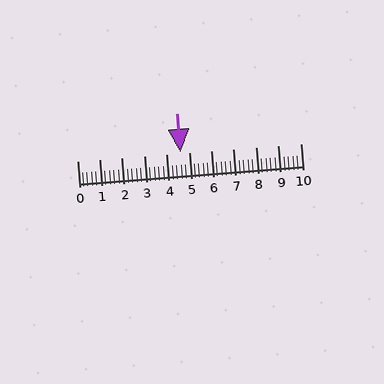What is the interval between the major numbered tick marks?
The major tick marks are spaced 1 units apart.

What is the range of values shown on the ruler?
The ruler shows values from 0 to 10.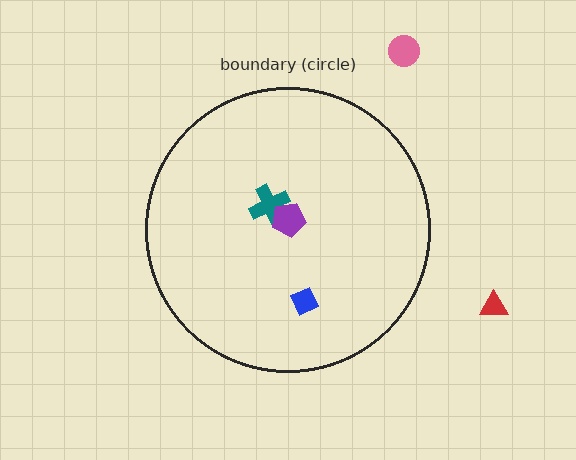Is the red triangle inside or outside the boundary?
Outside.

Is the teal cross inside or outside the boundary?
Inside.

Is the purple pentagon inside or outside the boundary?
Inside.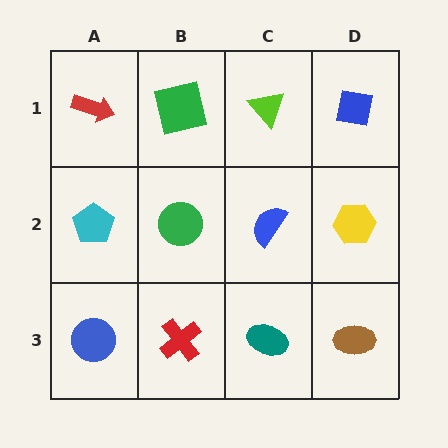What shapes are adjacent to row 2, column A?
A red arrow (row 1, column A), a blue circle (row 3, column A), a green circle (row 2, column B).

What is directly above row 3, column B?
A green circle.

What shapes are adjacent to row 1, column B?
A green circle (row 2, column B), a red arrow (row 1, column A), a lime triangle (row 1, column C).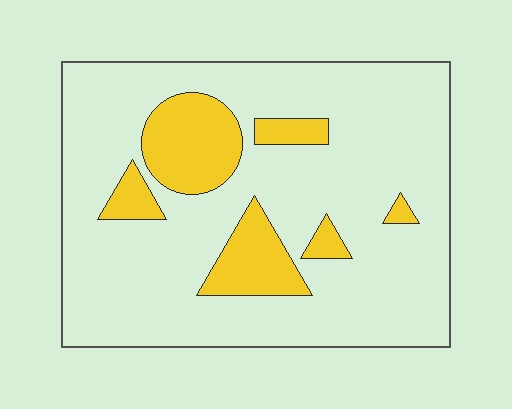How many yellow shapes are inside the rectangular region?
6.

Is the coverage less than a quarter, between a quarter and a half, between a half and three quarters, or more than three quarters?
Less than a quarter.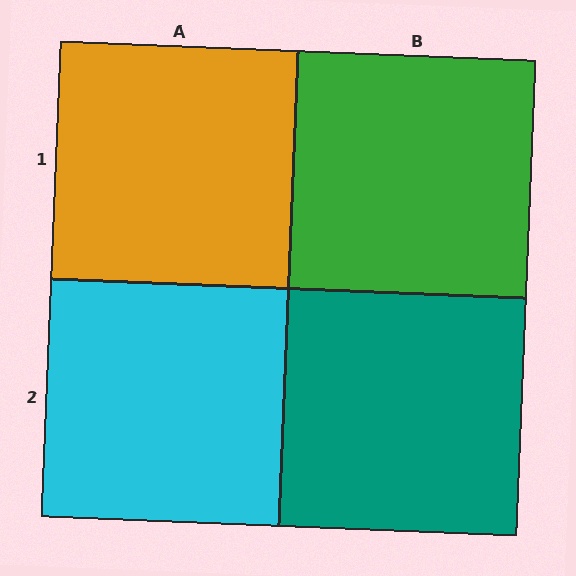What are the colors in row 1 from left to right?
Orange, green.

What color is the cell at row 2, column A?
Cyan.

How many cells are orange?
1 cell is orange.